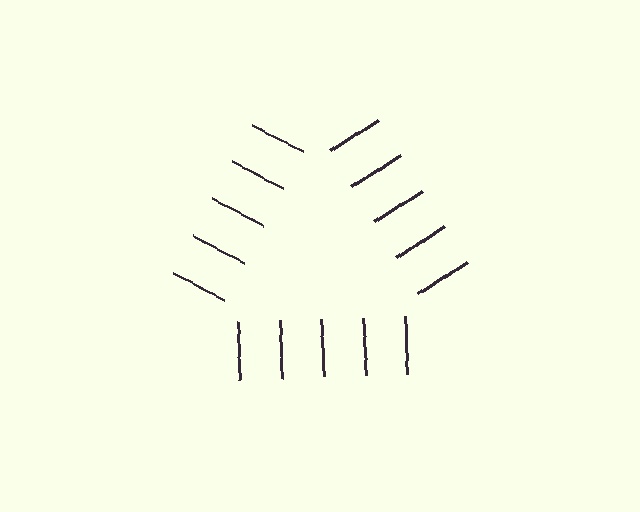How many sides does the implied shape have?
3 sides — the line-ends trace a triangle.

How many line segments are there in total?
15 — 5 along each of the 3 edges.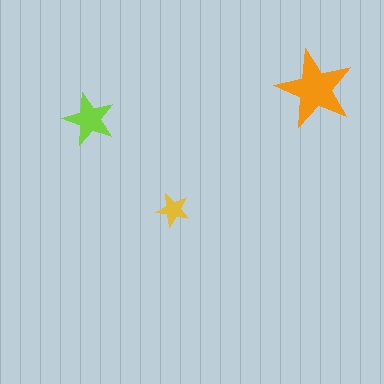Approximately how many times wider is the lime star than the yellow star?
About 1.5 times wider.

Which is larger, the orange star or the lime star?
The orange one.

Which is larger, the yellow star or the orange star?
The orange one.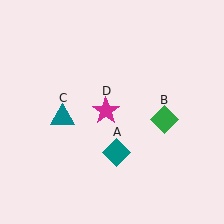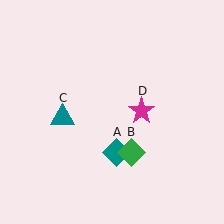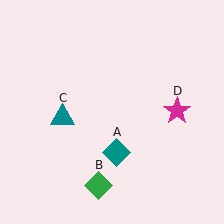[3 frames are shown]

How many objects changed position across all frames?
2 objects changed position: green diamond (object B), magenta star (object D).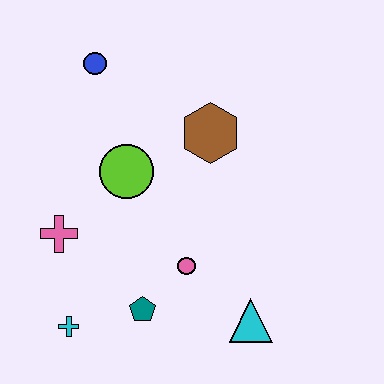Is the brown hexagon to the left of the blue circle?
No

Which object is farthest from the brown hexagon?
The cyan cross is farthest from the brown hexagon.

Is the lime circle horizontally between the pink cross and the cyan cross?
No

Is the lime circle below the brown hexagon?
Yes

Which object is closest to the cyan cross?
The teal pentagon is closest to the cyan cross.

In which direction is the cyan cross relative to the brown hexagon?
The cyan cross is below the brown hexagon.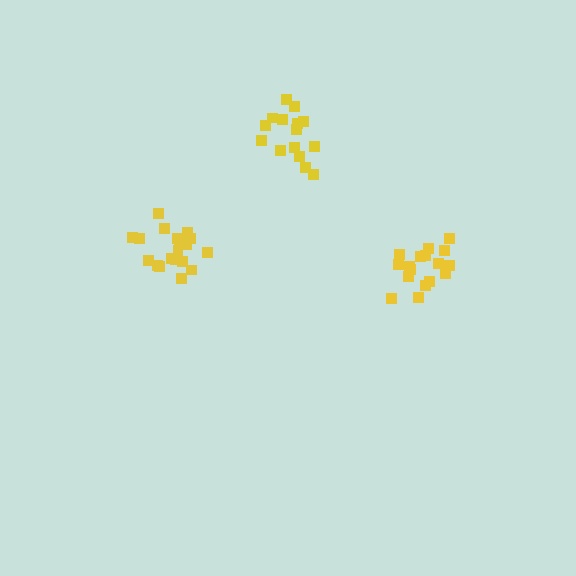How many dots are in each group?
Group 1: 19 dots, Group 2: 15 dots, Group 3: 17 dots (51 total).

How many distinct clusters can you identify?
There are 3 distinct clusters.